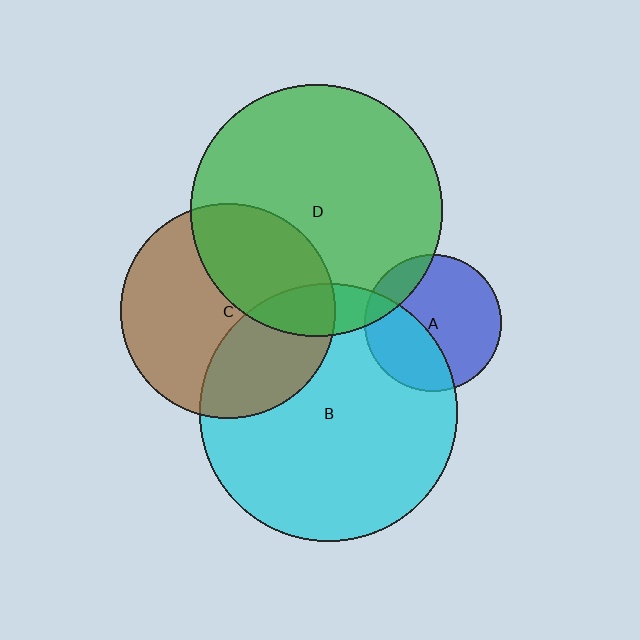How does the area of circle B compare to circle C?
Approximately 1.4 times.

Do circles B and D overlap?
Yes.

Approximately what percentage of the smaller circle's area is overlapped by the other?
Approximately 10%.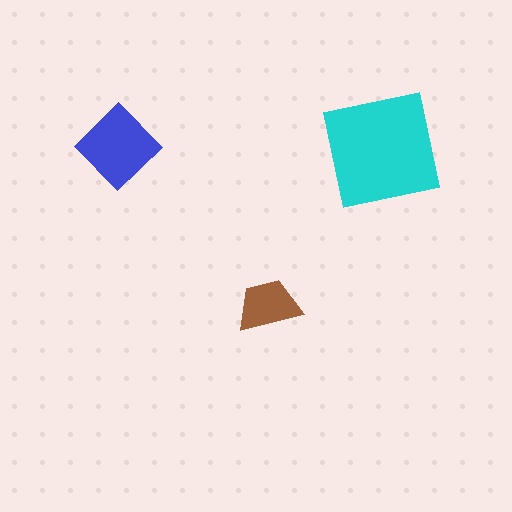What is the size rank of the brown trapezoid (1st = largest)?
3rd.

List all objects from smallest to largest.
The brown trapezoid, the blue diamond, the cyan square.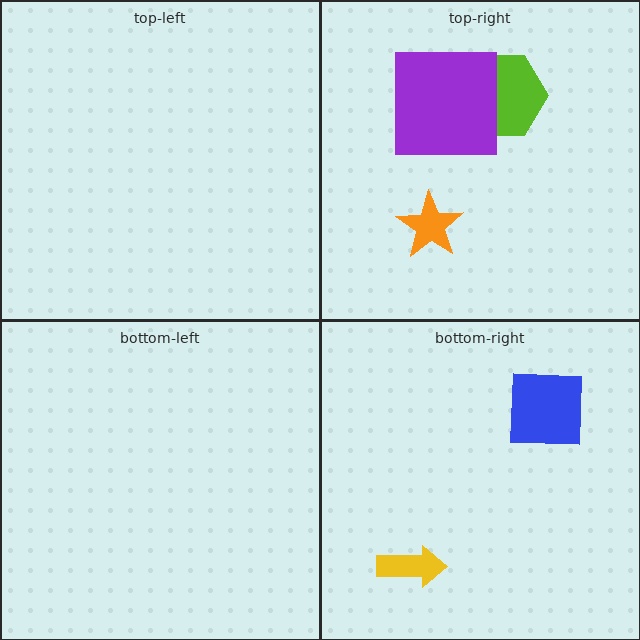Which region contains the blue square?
The bottom-right region.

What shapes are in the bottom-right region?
The yellow arrow, the blue square.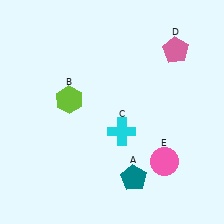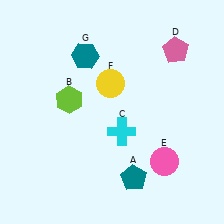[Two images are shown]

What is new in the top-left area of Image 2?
A teal hexagon (G) was added in the top-left area of Image 2.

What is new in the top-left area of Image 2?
A yellow circle (F) was added in the top-left area of Image 2.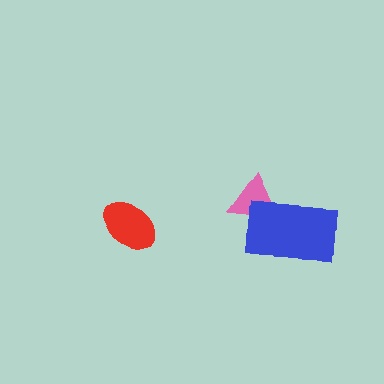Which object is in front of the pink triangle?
The blue rectangle is in front of the pink triangle.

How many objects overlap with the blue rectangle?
1 object overlaps with the blue rectangle.